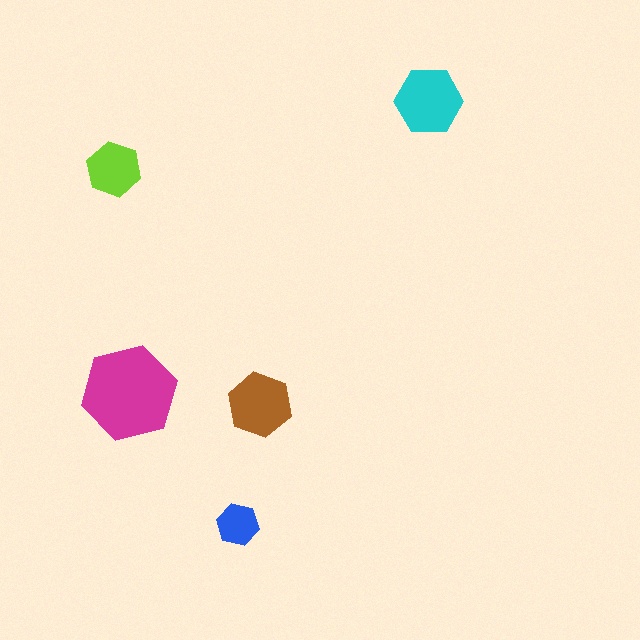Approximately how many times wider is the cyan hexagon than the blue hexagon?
About 1.5 times wider.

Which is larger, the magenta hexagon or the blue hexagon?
The magenta one.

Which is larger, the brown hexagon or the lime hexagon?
The brown one.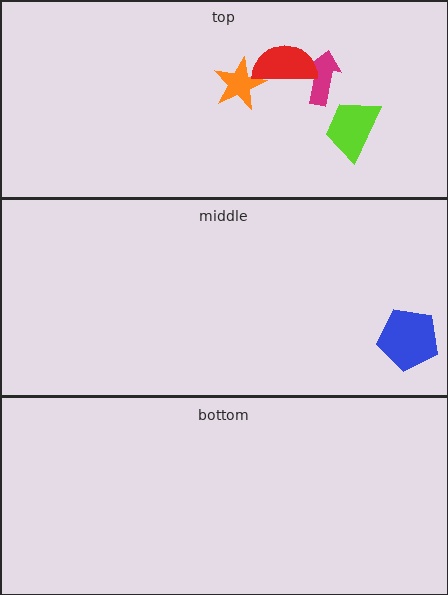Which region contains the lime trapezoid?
The top region.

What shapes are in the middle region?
The blue pentagon.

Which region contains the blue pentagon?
The middle region.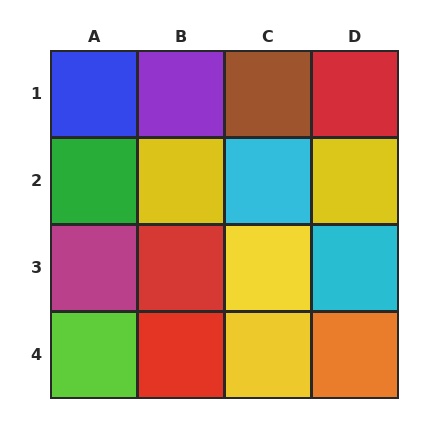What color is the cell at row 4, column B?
Red.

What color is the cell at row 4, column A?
Lime.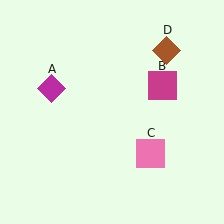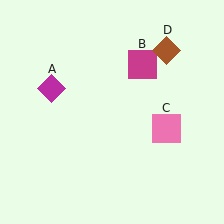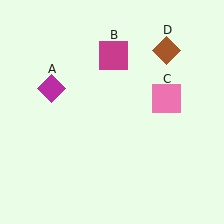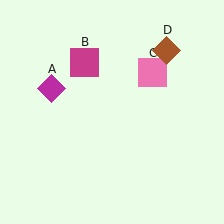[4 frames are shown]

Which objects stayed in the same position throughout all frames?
Magenta diamond (object A) and brown diamond (object D) remained stationary.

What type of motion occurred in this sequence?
The magenta square (object B), pink square (object C) rotated counterclockwise around the center of the scene.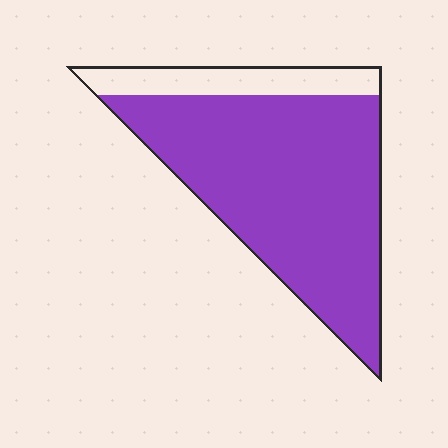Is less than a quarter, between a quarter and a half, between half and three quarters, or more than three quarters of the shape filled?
More than three quarters.